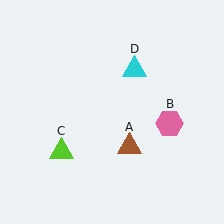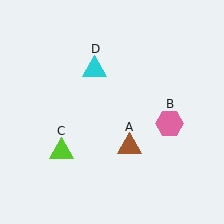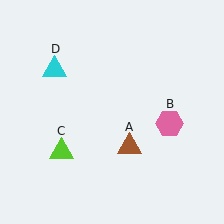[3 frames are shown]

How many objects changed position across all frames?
1 object changed position: cyan triangle (object D).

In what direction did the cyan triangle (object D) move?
The cyan triangle (object D) moved left.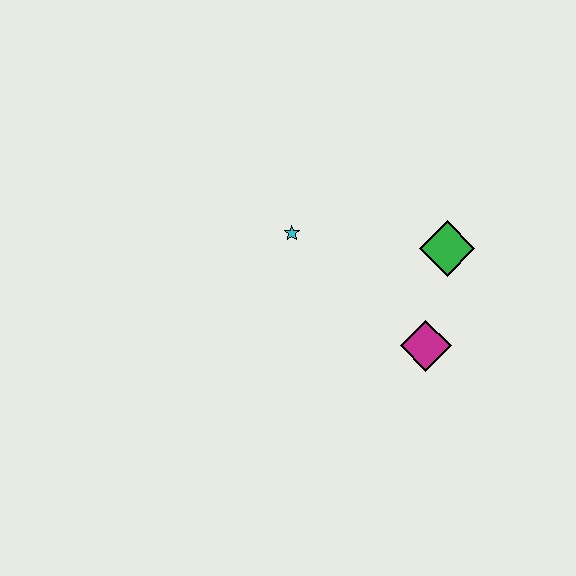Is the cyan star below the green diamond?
No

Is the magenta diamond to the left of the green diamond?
Yes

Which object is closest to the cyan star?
The green diamond is closest to the cyan star.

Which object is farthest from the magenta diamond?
The cyan star is farthest from the magenta diamond.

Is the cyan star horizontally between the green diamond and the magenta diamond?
No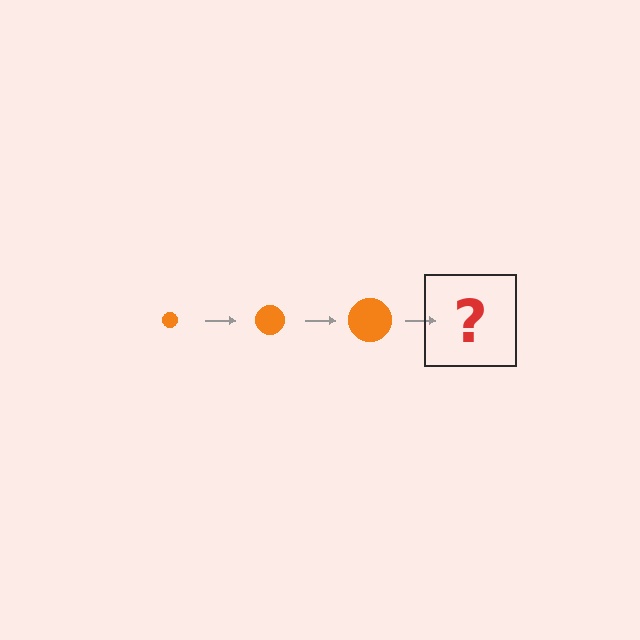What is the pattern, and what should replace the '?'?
The pattern is that the circle gets progressively larger each step. The '?' should be an orange circle, larger than the previous one.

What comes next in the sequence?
The next element should be an orange circle, larger than the previous one.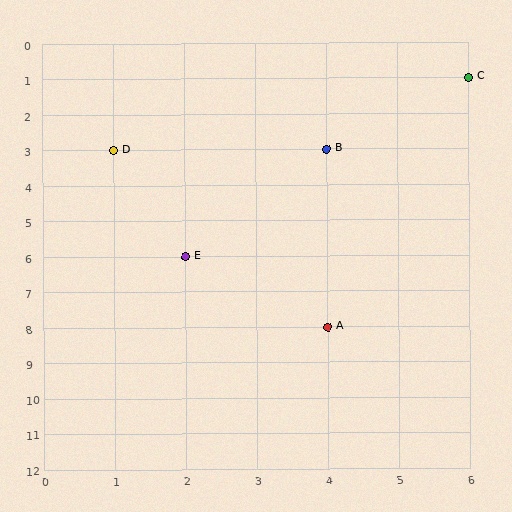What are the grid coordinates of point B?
Point B is at grid coordinates (4, 3).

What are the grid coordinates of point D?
Point D is at grid coordinates (1, 3).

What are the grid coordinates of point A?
Point A is at grid coordinates (4, 8).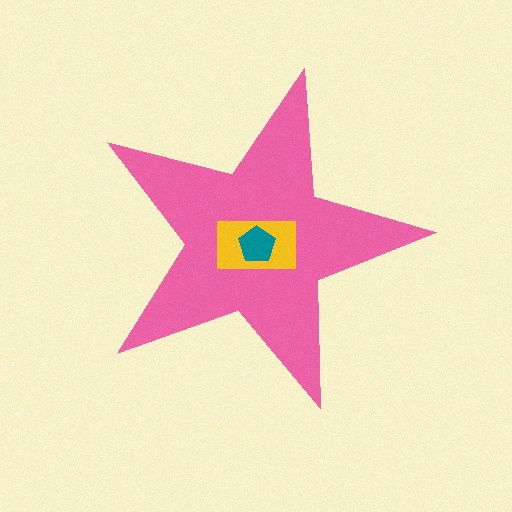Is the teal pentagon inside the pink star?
Yes.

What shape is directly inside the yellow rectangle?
The teal pentagon.